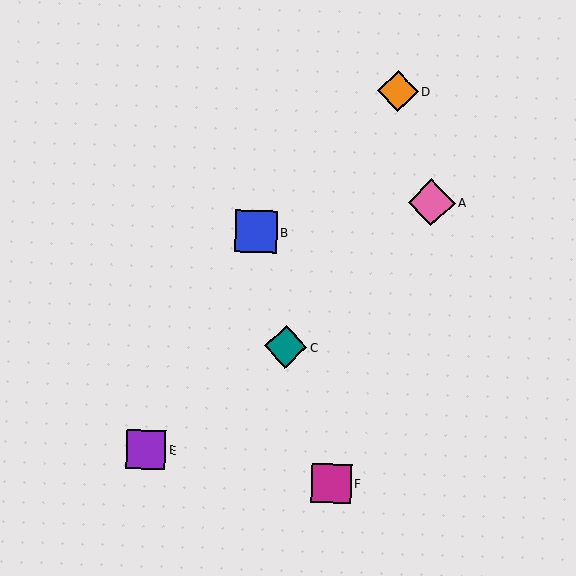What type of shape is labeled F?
Shape F is a magenta square.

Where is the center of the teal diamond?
The center of the teal diamond is at (286, 347).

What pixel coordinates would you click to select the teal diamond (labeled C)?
Click at (286, 347) to select the teal diamond C.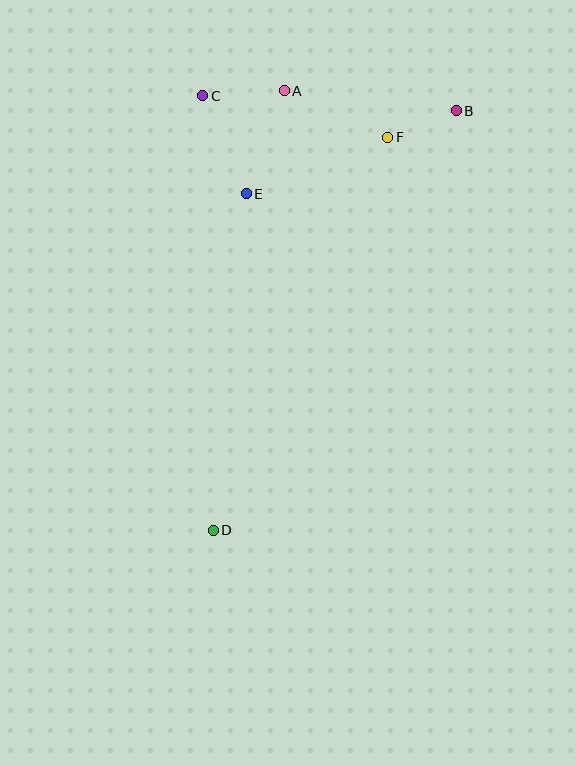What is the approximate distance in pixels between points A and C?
The distance between A and C is approximately 82 pixels.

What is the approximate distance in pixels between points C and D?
The distance between C and D is approximately 434 pixels.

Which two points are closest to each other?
Points B and F are closest to each other.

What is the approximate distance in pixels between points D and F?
The distance between D and F is approximately 430 pixels.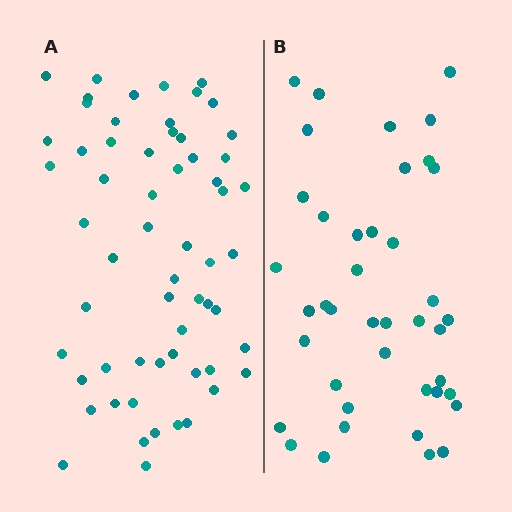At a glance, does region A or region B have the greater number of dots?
Region A (the left region) has more dots.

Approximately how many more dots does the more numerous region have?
Region A has approximately 20 more dots than region B.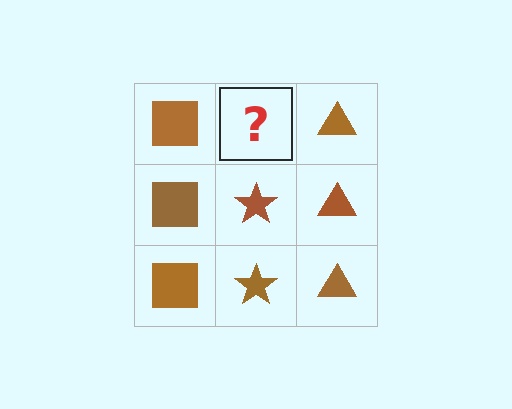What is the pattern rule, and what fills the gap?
The rule is that each column has a consistent shape. The gap should be filled with a brown star.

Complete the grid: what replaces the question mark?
The question mark should be replaced with a brown star.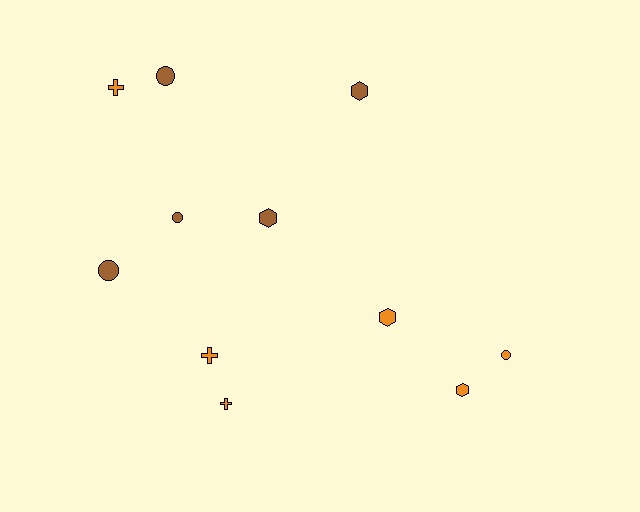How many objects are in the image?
There are 11 objects.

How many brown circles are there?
There are 3 brown circles.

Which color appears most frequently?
Orange, with 6 objects.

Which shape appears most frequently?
Hexagon, with 4 objects.